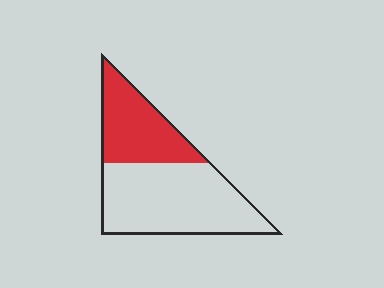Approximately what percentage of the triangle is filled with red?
Approximately 35%.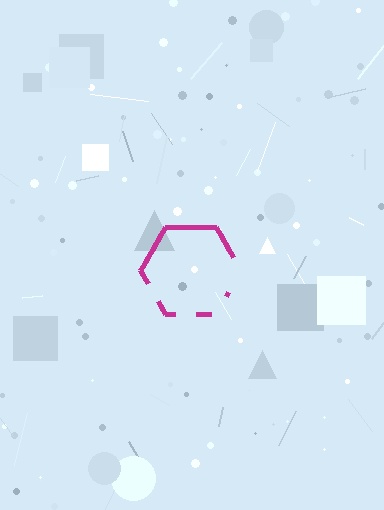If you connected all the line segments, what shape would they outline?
They would outline a hexagon.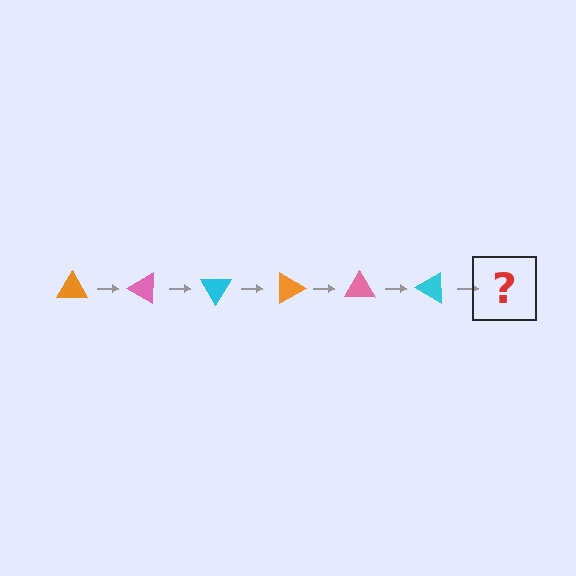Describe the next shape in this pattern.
It should be an orange triangle, rotated 180 degrees from the start.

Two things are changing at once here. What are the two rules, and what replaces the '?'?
The two rules are that it rotates 30 degrees each step and the color cycles through orange, pink, and cyan. The '?' should be an orange triangle, rotated 180 degrees from the start.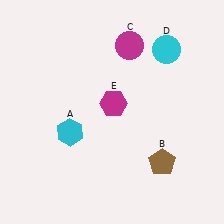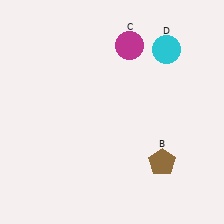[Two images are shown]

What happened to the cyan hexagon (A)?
The cyan hexagon (A) was removed in Image 2. It was in the bottom-left area of Image 1.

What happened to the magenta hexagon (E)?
The magenta hexagon (E) was removed in Image 2. It was in the top-right area of Image 1.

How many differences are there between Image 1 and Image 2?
There are 2 differences between the two images.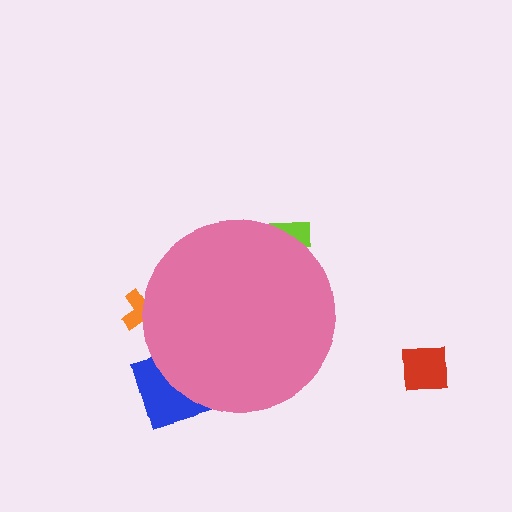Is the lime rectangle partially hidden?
Yes, the lime rectangle is partially hidden behind the pink circle.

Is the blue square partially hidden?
Yes, the blue square is partially hidden behind the pink circle.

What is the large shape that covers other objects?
A pink circle.